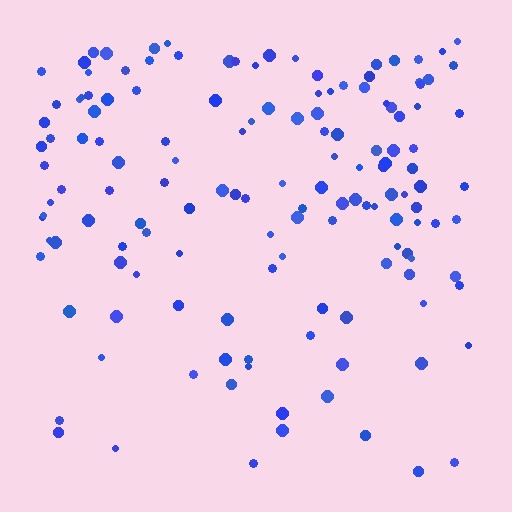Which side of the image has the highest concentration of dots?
The top.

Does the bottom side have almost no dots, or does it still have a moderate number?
Still a moderate number, just noticeably fewer than the top.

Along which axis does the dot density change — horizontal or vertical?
Vertical.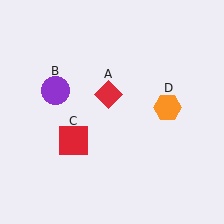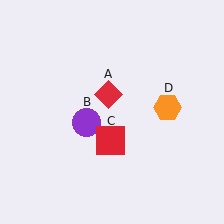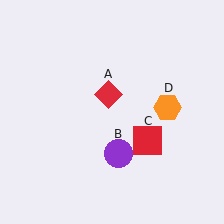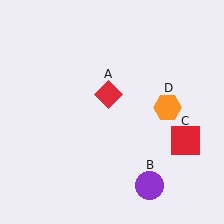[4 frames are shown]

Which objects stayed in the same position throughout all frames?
Red diamond (object A) and orange hexagon (object D) remained stationary.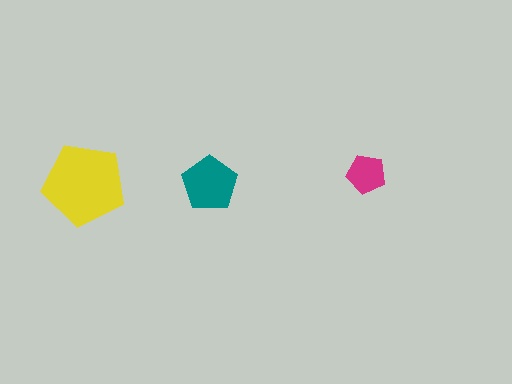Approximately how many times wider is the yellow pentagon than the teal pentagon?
About 1.5 times wider.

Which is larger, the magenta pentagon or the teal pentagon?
The teal one.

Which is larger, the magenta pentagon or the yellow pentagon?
The yellow one.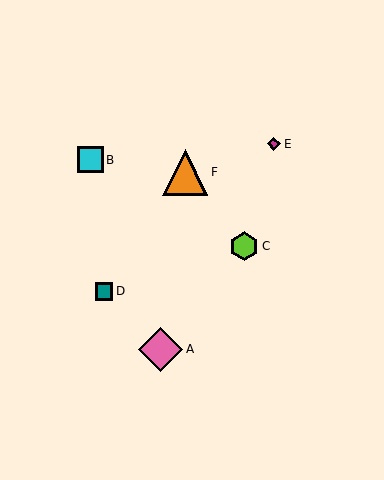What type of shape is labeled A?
Shape A is a pink diamond.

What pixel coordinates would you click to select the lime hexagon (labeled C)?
Click at (244, 246) to select the lime hexagon C.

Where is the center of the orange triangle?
The center of the orange triangle is at (185, 172).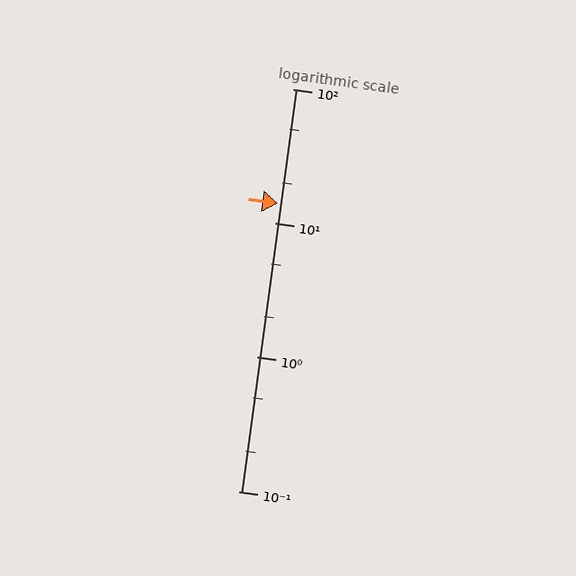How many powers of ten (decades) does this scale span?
The scale spans 3 decades, from 0.1 to 100.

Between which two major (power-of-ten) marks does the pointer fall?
The pointer is between 10 and 100.